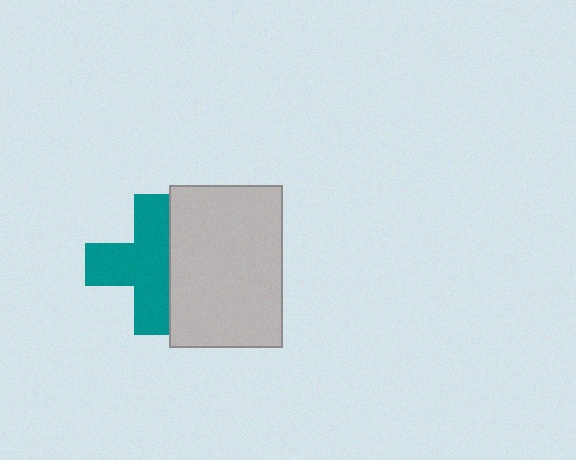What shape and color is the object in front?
The object in front is a light gray rectangle.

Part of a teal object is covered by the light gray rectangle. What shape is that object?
It is a cross.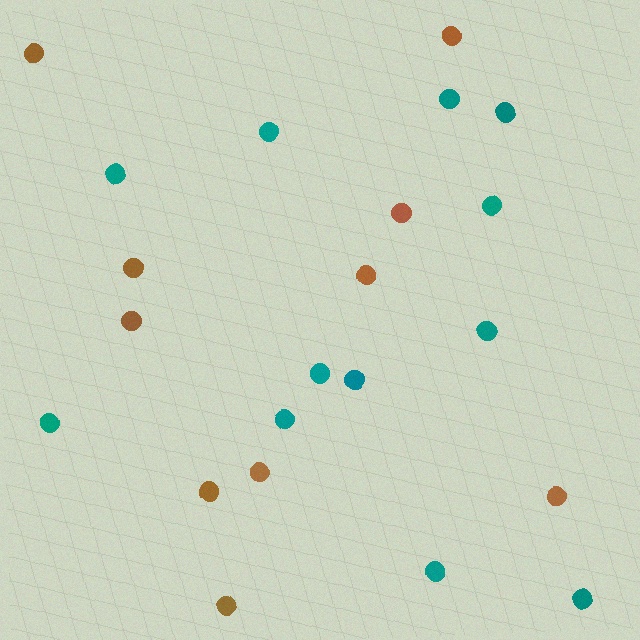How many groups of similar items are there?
There are 2 groups: one group of teal circles (12) and one group of brown circles (10).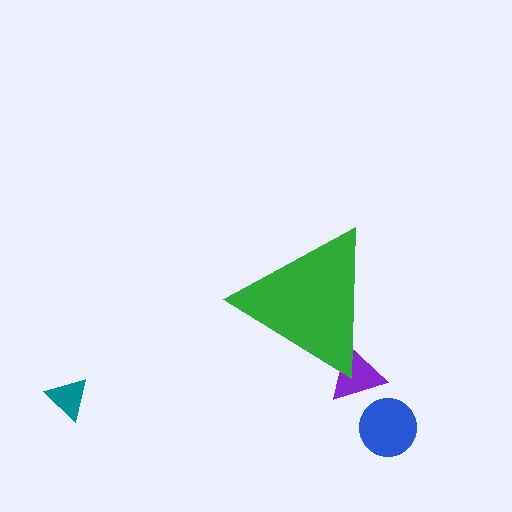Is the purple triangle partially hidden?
Yes, the purple triangle is partially hidden behind the green triangle.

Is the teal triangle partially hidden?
No, the teal triangle is fully visible.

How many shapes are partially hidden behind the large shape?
1 shape is partially hidden.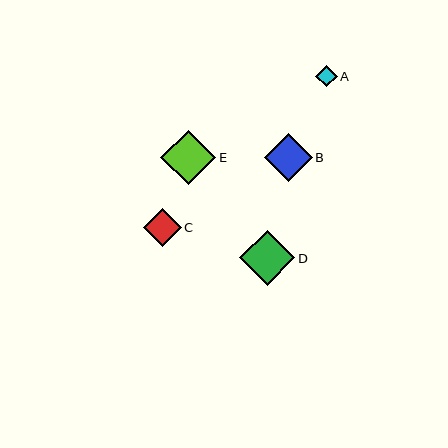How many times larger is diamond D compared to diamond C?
Diamond D is approximately 1.5 times the size of diamond C.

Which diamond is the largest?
Diamond D is the largest with a size of approximately 55 pixels.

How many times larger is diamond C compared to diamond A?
Diamond C is approximately 1.8 times the size of diamond A.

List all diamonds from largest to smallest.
From largest to smallest: D, E, B, C, A.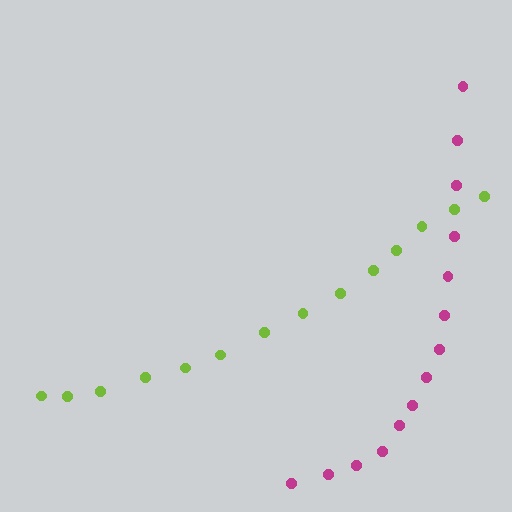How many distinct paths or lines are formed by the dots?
There are 2 distinct paths.